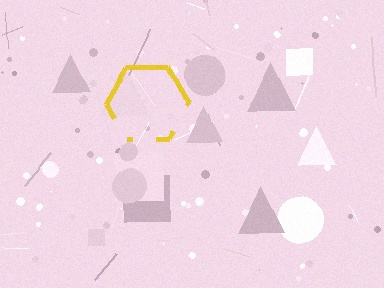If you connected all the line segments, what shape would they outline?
They would outline a hexagon.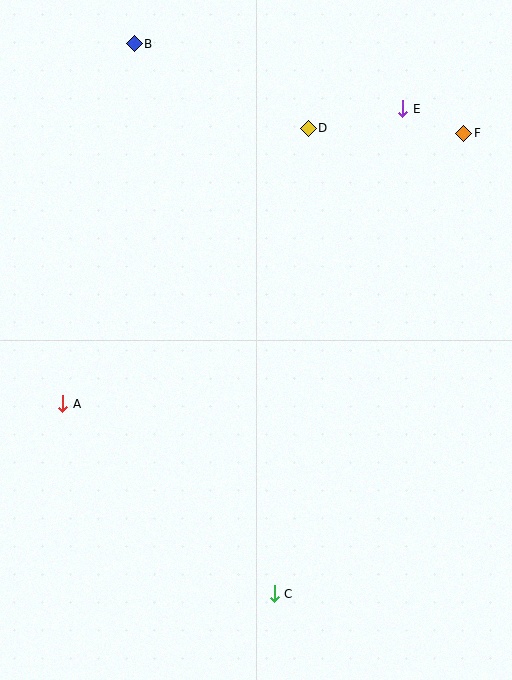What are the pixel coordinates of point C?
Point C is at (274, 594).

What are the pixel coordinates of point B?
Point B is at (134, 44).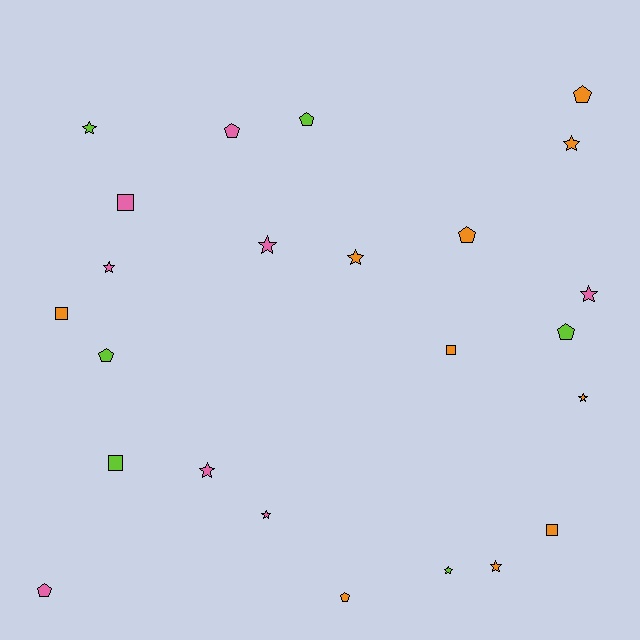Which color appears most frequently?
Orange, with 10 objects.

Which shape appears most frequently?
Star, with 11 objects.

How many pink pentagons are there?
There are 2 pink pentagons.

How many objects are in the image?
There are 24 objects.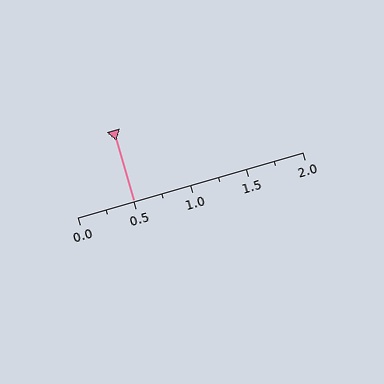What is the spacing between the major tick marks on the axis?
The major ticks are spaced 0.5 apart.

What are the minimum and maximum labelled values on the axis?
The axis runs from 0.0 to 2.0.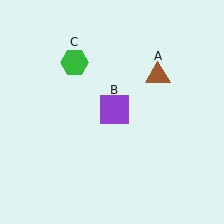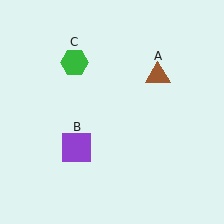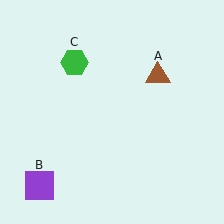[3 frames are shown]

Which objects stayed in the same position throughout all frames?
Brown triangle (object A) and green hexagon (object C) remained stationary.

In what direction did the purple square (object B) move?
The purple square (object B) moved down and to the left.